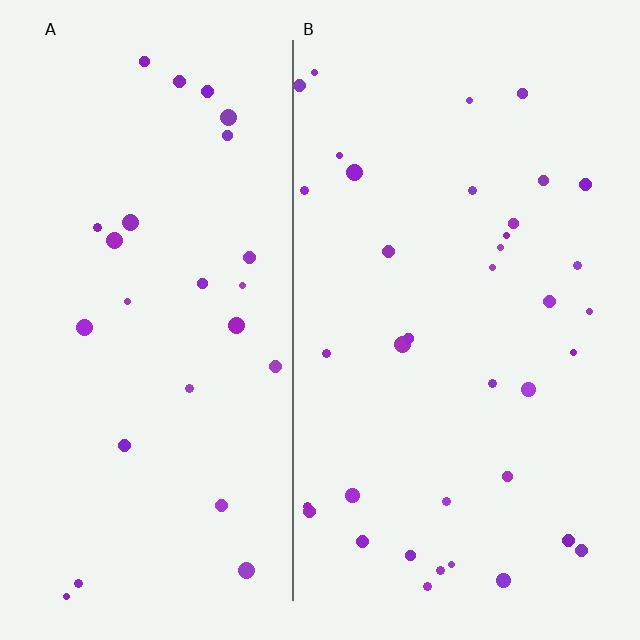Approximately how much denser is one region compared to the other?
Approximately 1.4× — region B over region A.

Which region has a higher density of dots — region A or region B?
B (the right).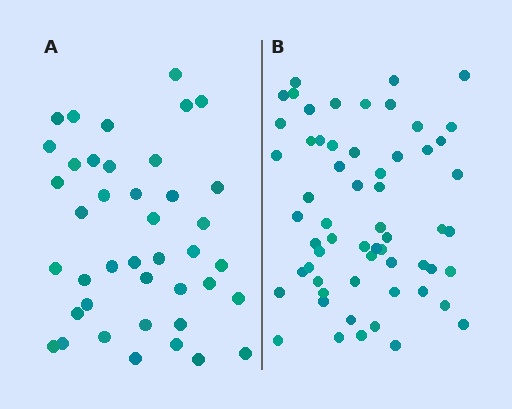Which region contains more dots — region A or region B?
Region B (the right region) has more dots.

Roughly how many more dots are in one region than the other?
Region B has approximately 20 more dots than region A.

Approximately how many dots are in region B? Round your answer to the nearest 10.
About 60 dots.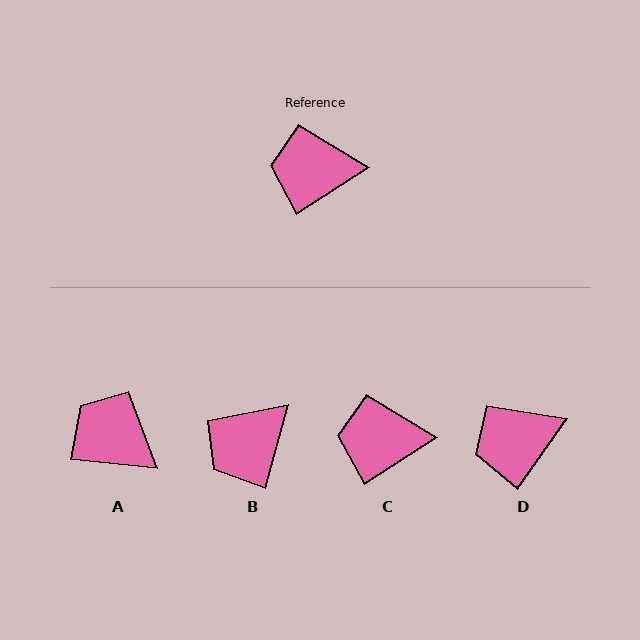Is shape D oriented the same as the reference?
No, it is off by about 22 degrees.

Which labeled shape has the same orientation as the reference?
C.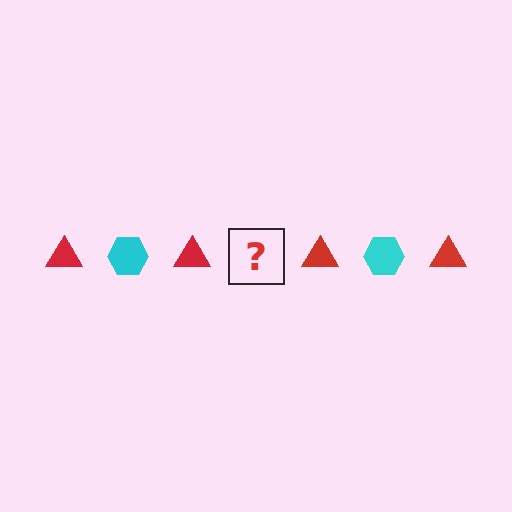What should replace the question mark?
The question mark should be replaced with a cyan hexagon.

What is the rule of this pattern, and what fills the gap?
The rule is that the pattern alternates between red triangle and cyan hexagon. The gap should be filled with a cyan hexagon.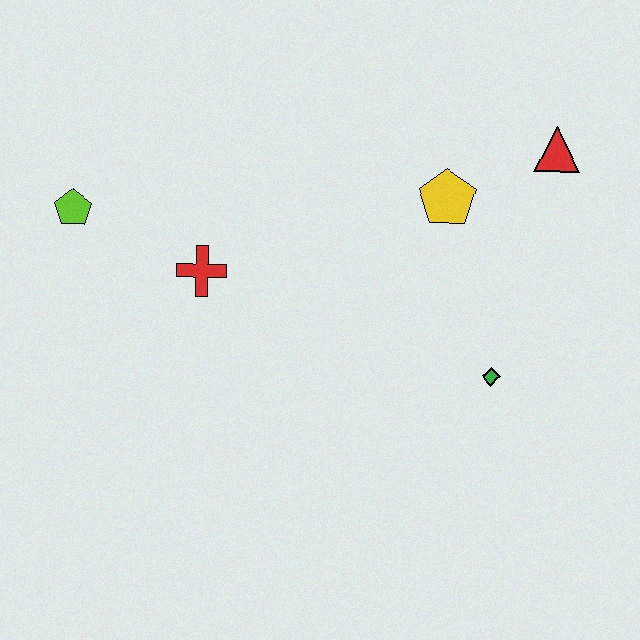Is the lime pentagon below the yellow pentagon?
Yes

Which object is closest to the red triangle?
The yellow pentagon is closest to the red triangle.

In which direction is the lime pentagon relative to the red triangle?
The lime pentagon is to the left of the red triangle.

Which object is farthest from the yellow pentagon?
The lime pentagon is farthest from the yellow pentagon.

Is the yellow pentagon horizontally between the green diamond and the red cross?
Yes